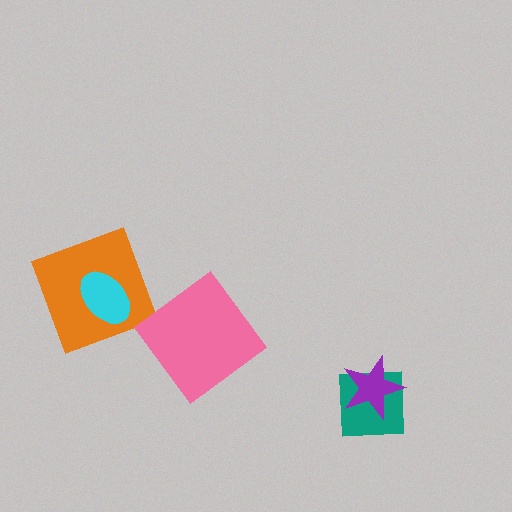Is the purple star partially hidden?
No, no other shape covers it.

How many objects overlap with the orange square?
1 object overlaps with the orange square.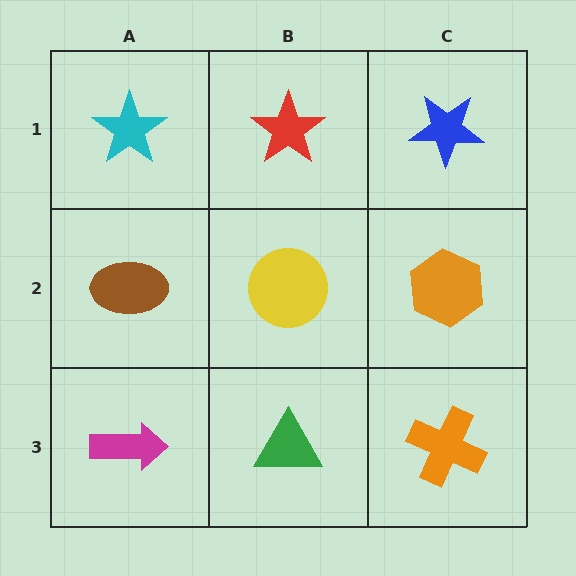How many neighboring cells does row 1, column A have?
2.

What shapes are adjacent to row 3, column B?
A yellow circle (row 2, column B), a magenta arrow (row 3, column A), an orange cross (row 3, column C).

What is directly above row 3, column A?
A brown ellipse.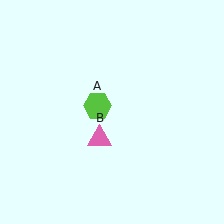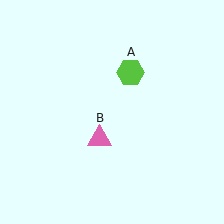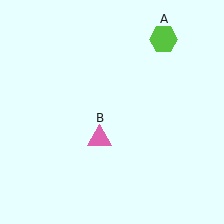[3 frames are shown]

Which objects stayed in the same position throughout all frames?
Pink triangle (object B) remained stationary.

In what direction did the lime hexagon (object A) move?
The lime hexagon (object A) moved up and to the right.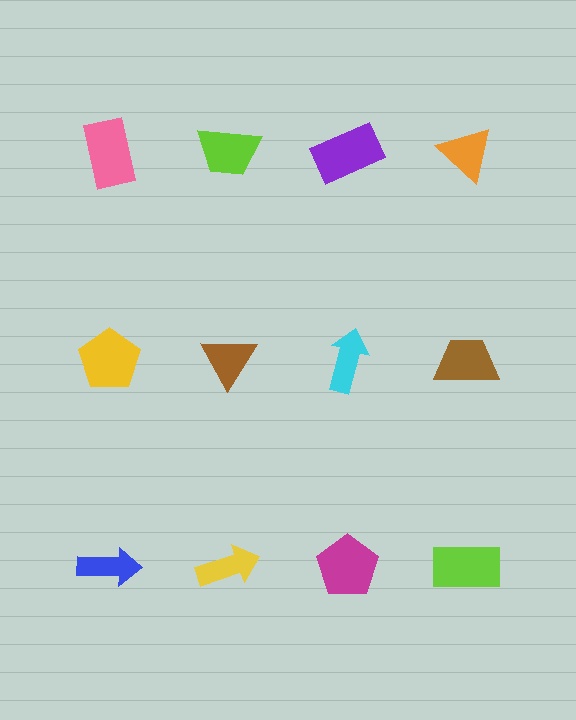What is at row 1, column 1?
A pink rectangle.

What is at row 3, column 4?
A lime rectangle.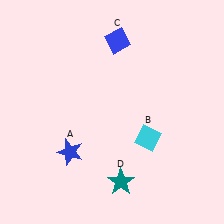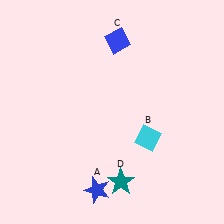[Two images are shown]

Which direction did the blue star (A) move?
The blue star (A) moved down.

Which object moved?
The blue star (A) moved down.